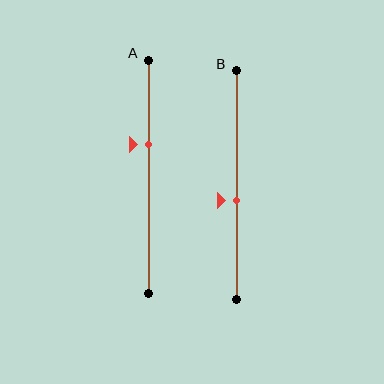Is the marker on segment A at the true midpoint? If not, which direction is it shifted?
No, the marker on segment A is shifted upward by about 14% of the segment length.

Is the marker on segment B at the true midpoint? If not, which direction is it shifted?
No, the marker on segment B is shifted downward by about 7% of the segment length.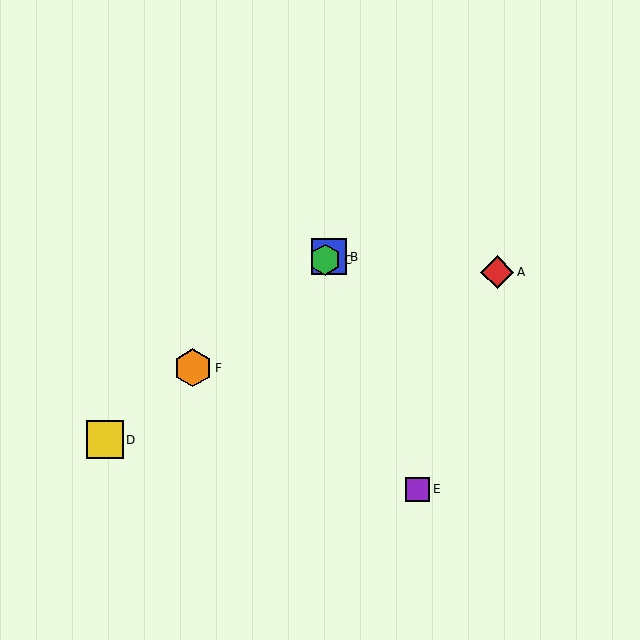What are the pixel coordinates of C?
Object C is at (325, 260).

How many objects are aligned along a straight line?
4 objects (B, C, D, F) are aligned along a straight line.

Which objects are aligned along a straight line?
Objects B, C, D, F are aligned along a straight line.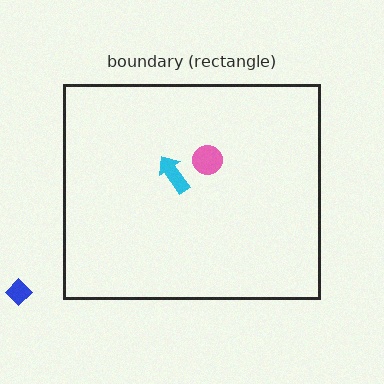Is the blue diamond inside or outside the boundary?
Outside.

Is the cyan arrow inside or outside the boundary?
Inside.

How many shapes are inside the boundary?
2 inside, 1 outside.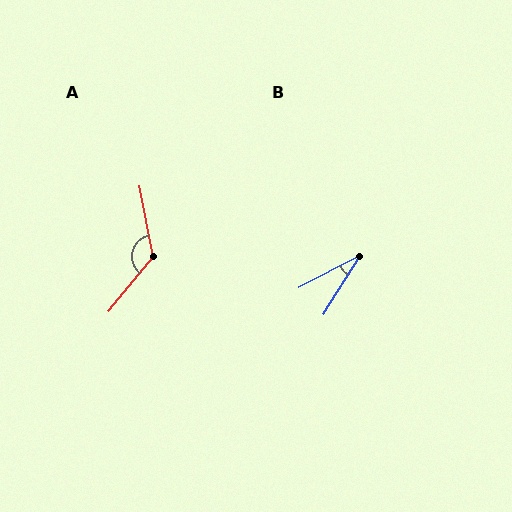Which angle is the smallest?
B, at approximately 31 degrees.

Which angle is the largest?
A, at approximately 130 degrees.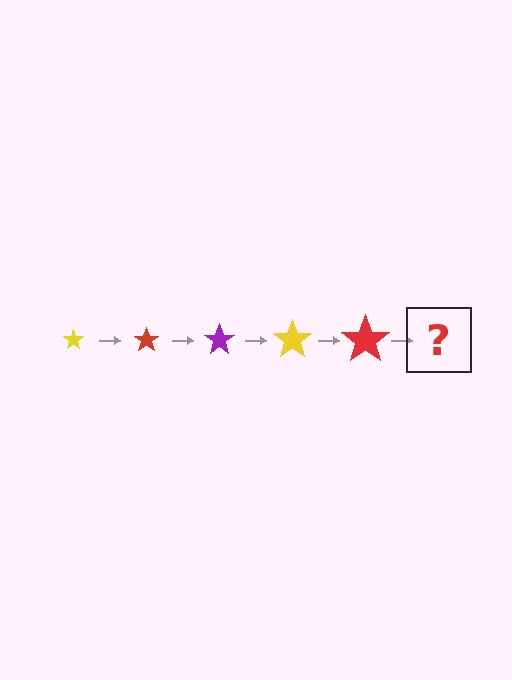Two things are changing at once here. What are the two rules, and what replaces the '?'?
The two rules are that the star grows larger each step and the color cycles through yellow, red, and purple. The '?' should be a purple star, larger than the previous one.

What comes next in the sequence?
The next element should be a purple star, larger than the previous one.